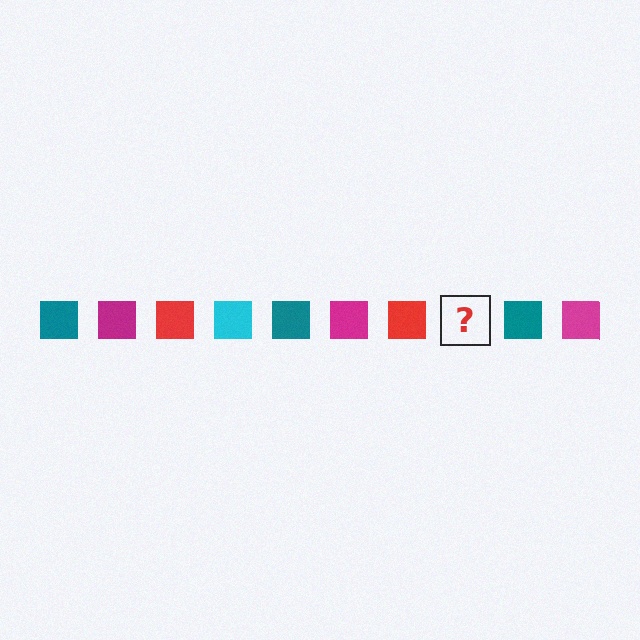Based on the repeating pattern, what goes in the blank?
The blank should be a cyan square.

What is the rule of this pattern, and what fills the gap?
The rule is that the pattern cycles through teal, magenta, red, cyan squares. The gap should be filled with a cyan square.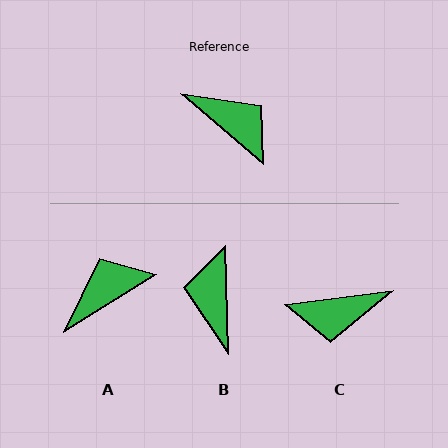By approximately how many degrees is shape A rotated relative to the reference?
Approximately 73 degrees counter-clockwise.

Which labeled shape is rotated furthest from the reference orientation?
B, about 133 degrees away.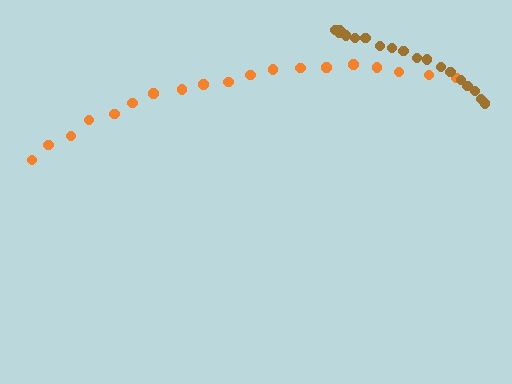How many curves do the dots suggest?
There are 2 distinct paths.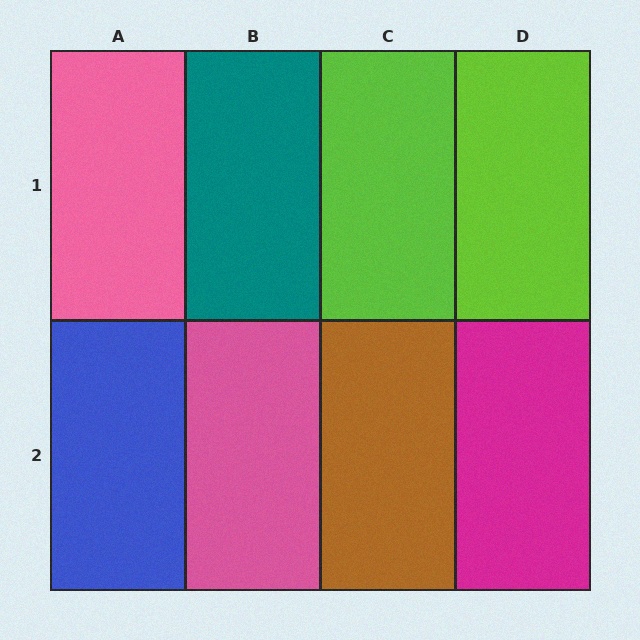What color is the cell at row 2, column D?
Magenta.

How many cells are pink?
2 cells are pink.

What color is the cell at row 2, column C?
Brown.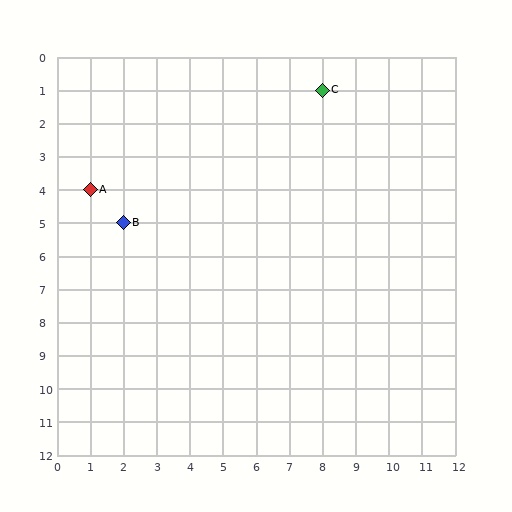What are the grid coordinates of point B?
Point B is at grid coordinates (2, 5).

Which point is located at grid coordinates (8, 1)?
Point C is at (8, 1).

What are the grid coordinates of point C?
Point C is at grid coordinates (8, 1).